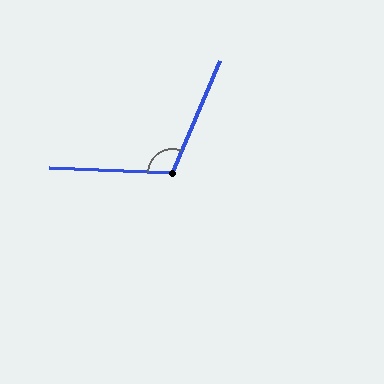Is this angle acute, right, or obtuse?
It is obtuse.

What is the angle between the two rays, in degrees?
Approximately 111 degrees.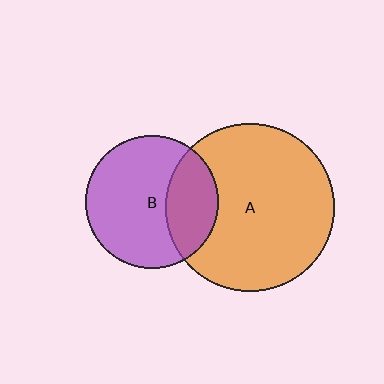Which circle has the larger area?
Circle A (orange).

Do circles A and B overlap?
Yes.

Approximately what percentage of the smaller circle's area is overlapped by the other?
Approximately 30%.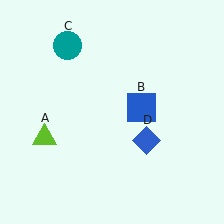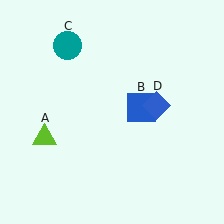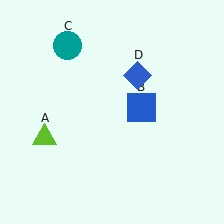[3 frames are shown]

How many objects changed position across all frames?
1 object changed position: blue diamond (object D).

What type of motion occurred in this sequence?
The blue diamond (object D) rotated counterclockwise around the center of the scene.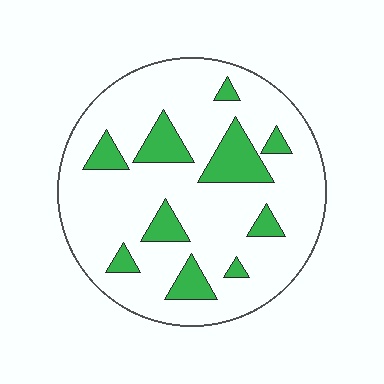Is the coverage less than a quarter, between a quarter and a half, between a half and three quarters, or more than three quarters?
Less than a quarter.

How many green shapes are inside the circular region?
10.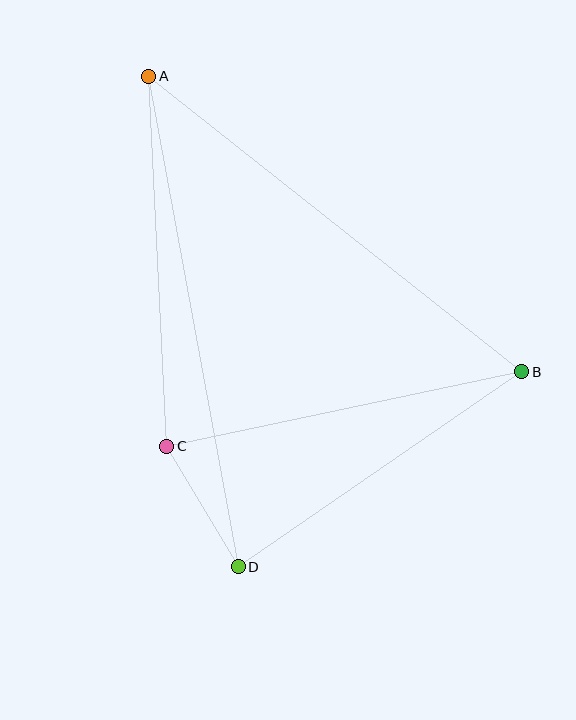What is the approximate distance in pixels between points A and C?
The distance between A and C is approximately 370 pixels.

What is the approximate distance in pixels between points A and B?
The distance between A and B is approximately 476 pixels.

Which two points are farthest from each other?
Points A and D are farthest from each other.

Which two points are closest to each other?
Points C and D are closest to each other.